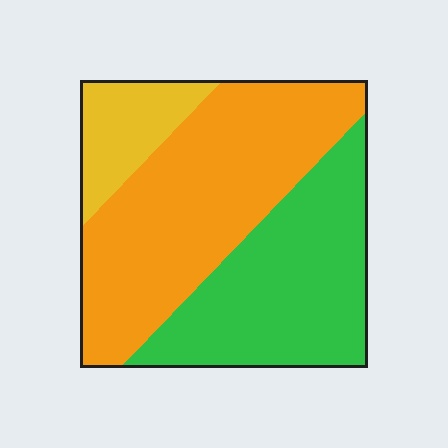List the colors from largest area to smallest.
From largest to smallest: orange, green, yellow.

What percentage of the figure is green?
Green covers around 40% of the figure.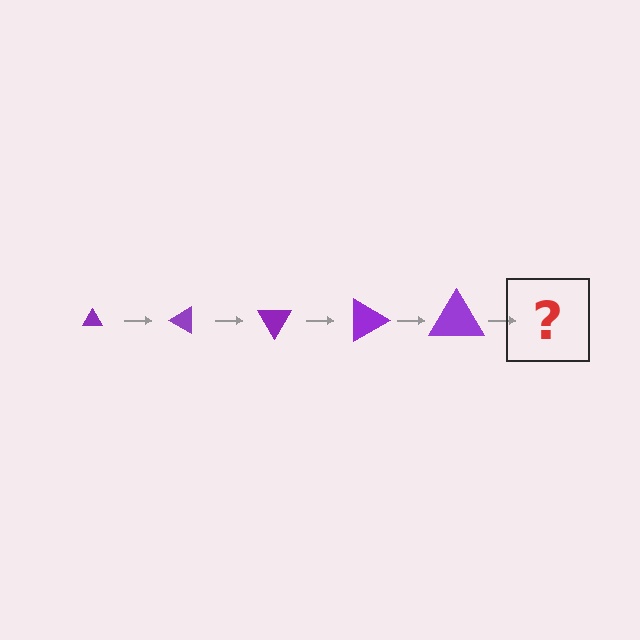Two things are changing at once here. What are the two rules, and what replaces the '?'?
The two rules are that the triangle grows larger each step and it rotates 30 degrees each step. The '?' should be a triangle, larger than the previous one and rotated 150 degrees from the start.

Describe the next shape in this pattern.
It should be a triangle, larger than the previous one and rotated 150 degrees from the start.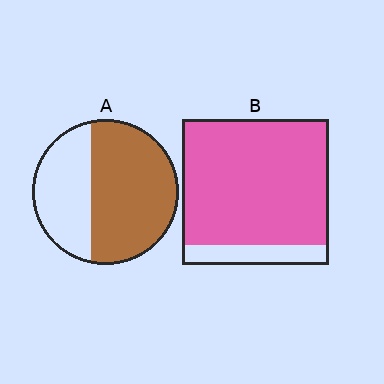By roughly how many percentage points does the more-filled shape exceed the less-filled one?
By roughly 25 percentage points (B over A).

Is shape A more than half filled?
Yes.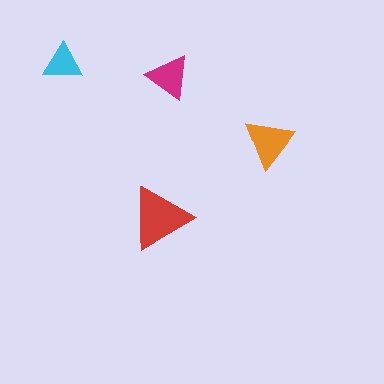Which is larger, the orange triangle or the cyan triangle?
The orange one.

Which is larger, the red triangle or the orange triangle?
The red one.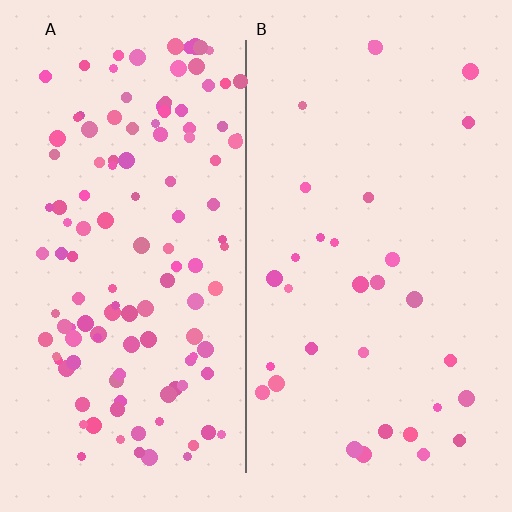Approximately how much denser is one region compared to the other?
Approximately 3.9× — region A over region B.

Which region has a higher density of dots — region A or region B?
A (the left).